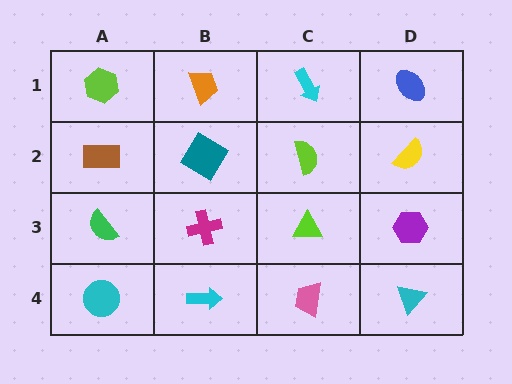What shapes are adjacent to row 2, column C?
A cyan arrow (row 1, column C), a lime triangle (row 3, column C), a teal diamond (row 2, column B), a yellow semicircle (row 2, column D).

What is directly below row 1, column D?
A yellow semicircle.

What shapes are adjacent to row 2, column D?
A blue ellipse (row 1, column D), a purple hexagon (row 3, column D), a lime semicircle (row 2, column C).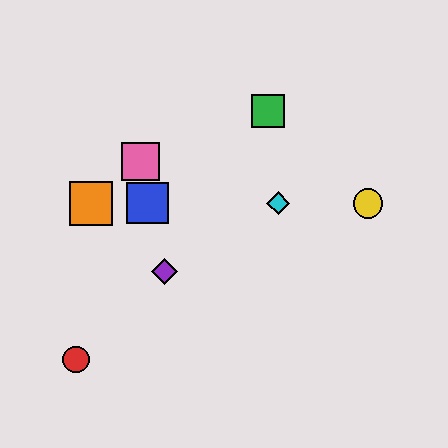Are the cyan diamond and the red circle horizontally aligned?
No, the cyan diamond is at y≈203 and the red circle is at y≈360.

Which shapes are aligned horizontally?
The blue square, the yellow circle, the orange square, the cyan diamond are aligned horizontally.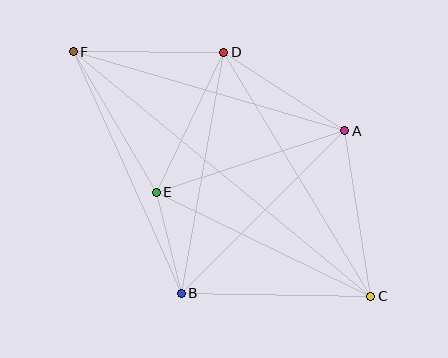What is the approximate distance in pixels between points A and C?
The distance between A and C is approximately 168 pixels.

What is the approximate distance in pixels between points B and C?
The distance between B and C is approximately 190 pixels.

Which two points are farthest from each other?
Points C and F are farthest from each other.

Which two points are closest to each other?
Points B and E are closest to each other.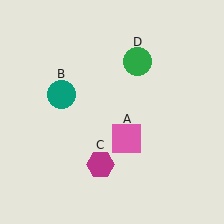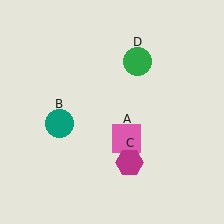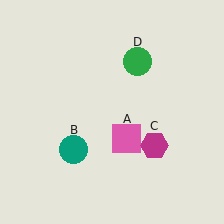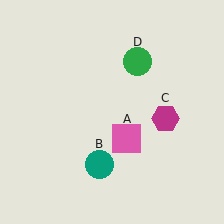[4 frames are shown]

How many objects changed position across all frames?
2 objects changed position: teal circle (object B), magenta hexagon (object C).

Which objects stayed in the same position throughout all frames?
Pink square (object A) and green circle (object D) remained stationary.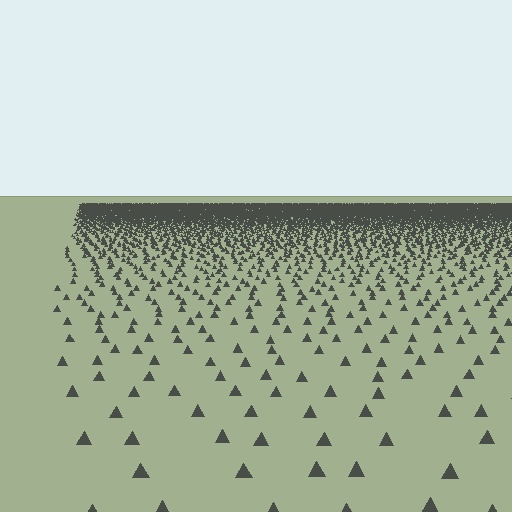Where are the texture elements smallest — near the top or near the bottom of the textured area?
Near the top.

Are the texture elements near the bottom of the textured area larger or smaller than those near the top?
Larger. Near the bottom, elements are closer to the viewer and appear at a bigger on-screen size.